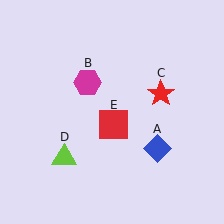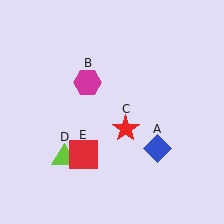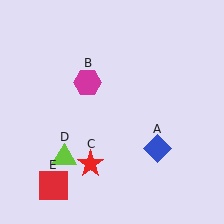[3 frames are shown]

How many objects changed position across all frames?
2 objects changed position: red star (object C), red square (object E).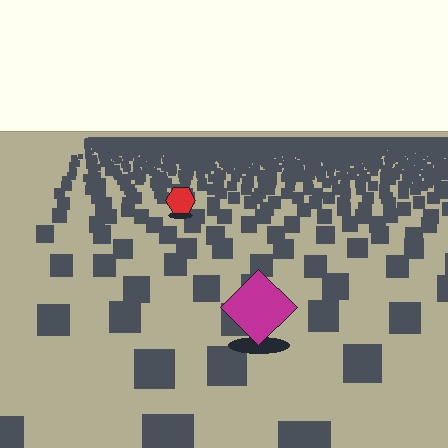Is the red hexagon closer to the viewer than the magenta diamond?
No. The magenta diamond is closer — you can tell from the texture gradient: the ground texture is coarser near it.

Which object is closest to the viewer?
The magenta diamond is closest. The texture marks near it are larger and more spread out.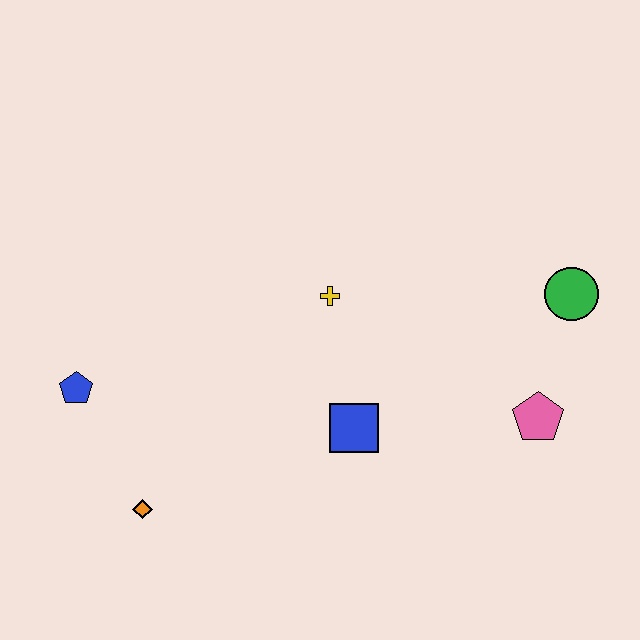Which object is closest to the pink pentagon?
The green circle is closest to the pink pentagon.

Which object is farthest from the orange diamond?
The green circle is farthest from the orange diamond.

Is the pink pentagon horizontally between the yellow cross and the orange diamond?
No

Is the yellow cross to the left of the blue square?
Yes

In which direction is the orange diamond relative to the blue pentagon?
The orange diamond is below the blue pentagon.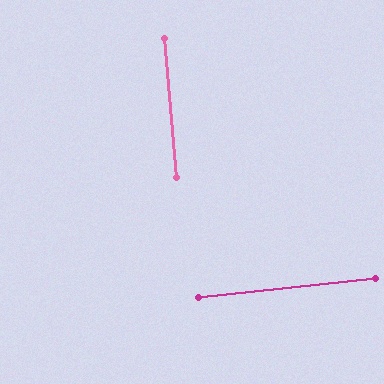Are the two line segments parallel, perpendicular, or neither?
Perpendicular — they meet at approximately 89°.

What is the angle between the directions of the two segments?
Approximately 89 degrees.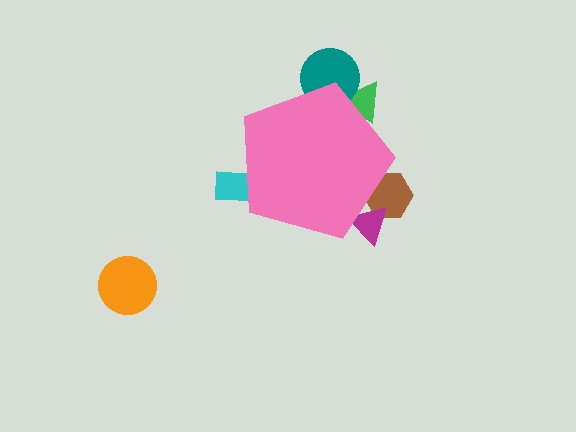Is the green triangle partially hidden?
Yes, the green triangle is partially hidden behind the pink pentagon.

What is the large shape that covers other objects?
A pink pentagon.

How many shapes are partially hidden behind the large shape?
5 shapes are partially hidden.